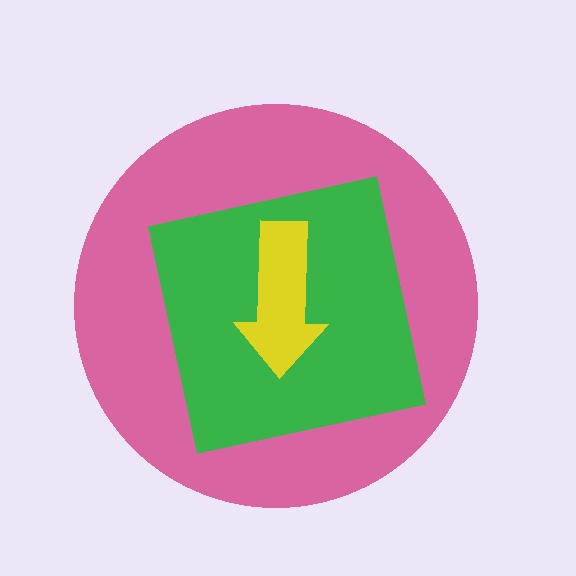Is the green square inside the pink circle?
Yes.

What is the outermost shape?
The pink circle.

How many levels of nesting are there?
3.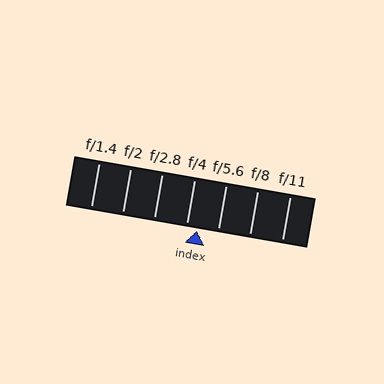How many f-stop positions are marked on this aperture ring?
There are 7 f-stop positions marked.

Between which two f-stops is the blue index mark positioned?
The index mark is between f/4 and f/5.6.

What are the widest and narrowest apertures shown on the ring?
The widest aperture shown is f/1.4 and the narrowest is f/11.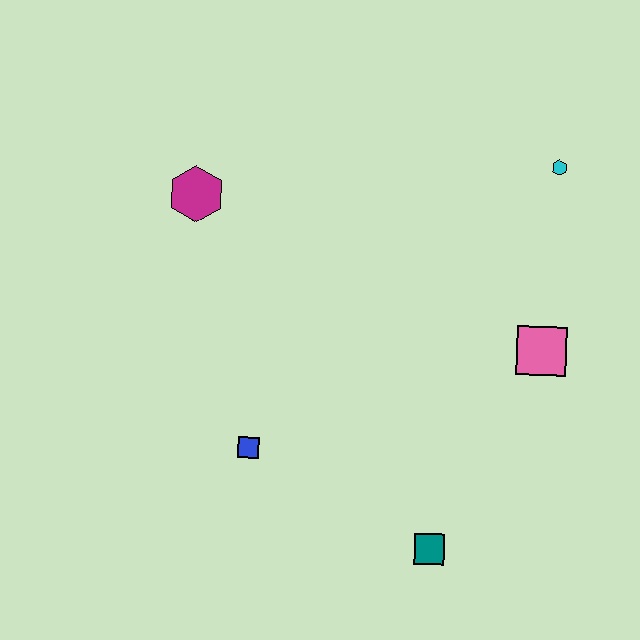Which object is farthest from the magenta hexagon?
The teal square is farthest from the magenta hexagon.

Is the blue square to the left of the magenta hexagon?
No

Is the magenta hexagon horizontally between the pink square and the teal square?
No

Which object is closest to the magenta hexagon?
The blue square is closest to the magenta hexagon.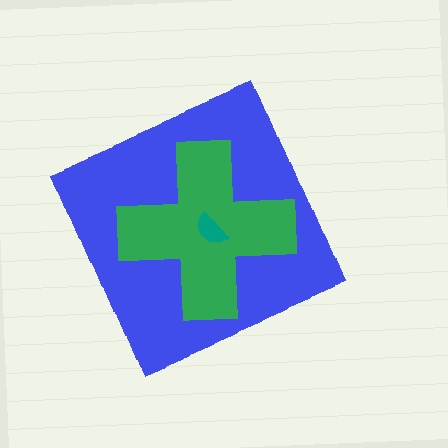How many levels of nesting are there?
3.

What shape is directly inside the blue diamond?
The green cross.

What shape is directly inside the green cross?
The teal semicircle.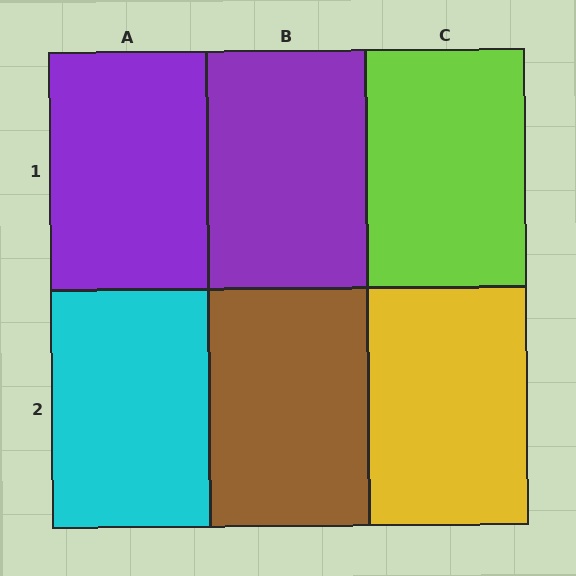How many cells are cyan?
1 cell is cyan.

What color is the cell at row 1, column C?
Lime.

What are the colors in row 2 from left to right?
Cyan, brown, yellow.